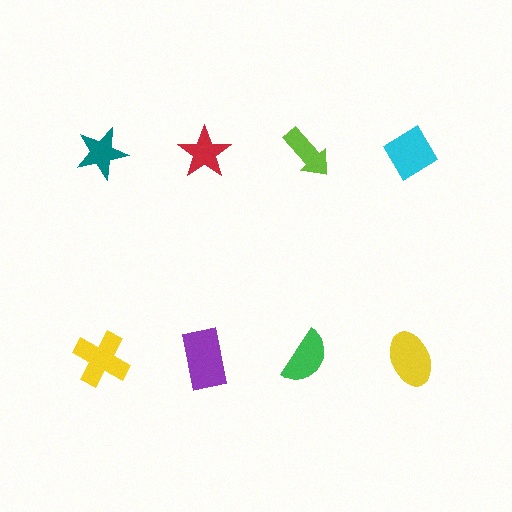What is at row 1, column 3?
A lime arrow.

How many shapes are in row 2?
4 shapes.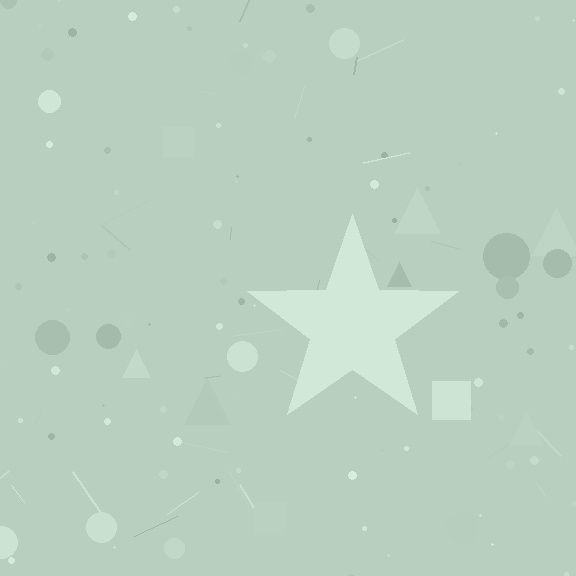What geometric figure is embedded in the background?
A star is embedded in the background.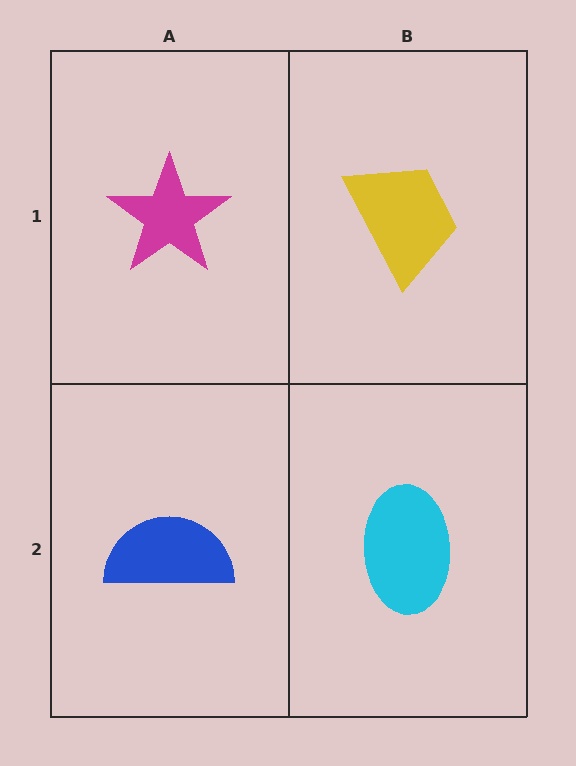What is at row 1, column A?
A magenta star.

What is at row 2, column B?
A cyan ellipse.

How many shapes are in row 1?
2 shapes.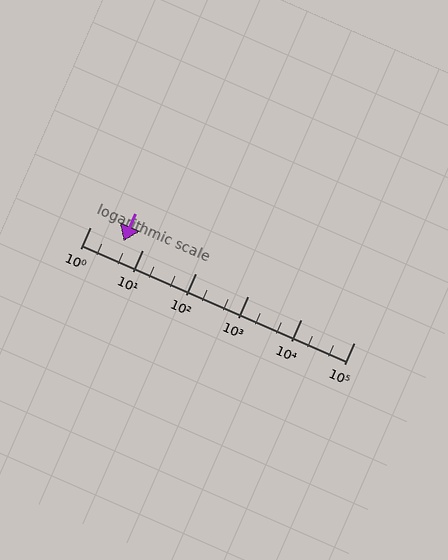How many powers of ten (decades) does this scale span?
The scale spans 5 decades, from 1 to 100000.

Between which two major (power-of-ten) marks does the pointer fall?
The pointer is between 1 and 10.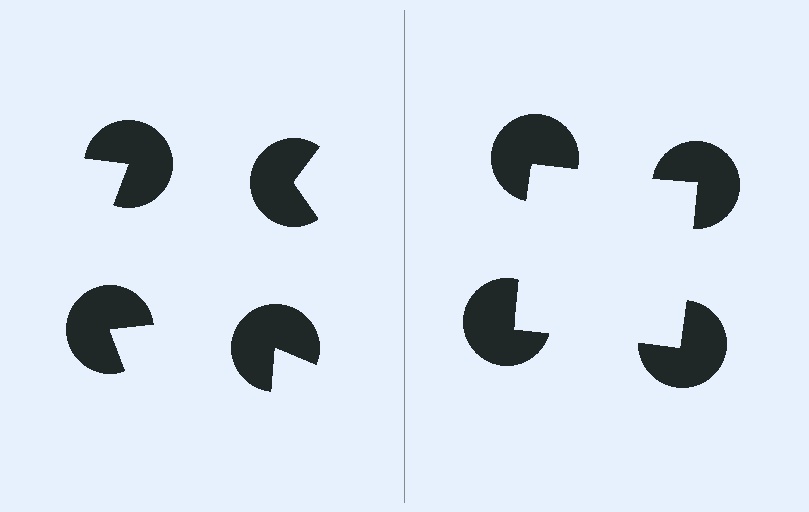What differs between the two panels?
The pac-man discs are positioned identically on both sides; only the wedge orientations differ. On the right they align to a square; on the left they are misaligned.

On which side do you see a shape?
An illusory square appears on the right side. On the left side the wedge cuts are rotated, so no coherent shape forms.